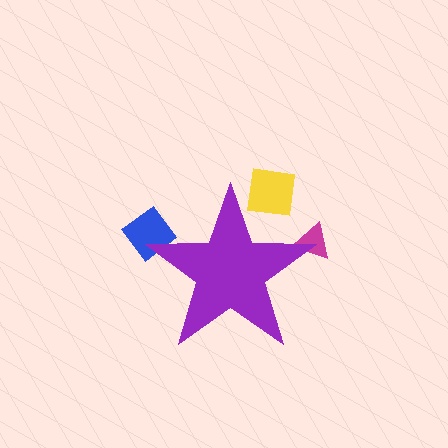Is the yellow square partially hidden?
Yes, the yellow square is partially hidden behind the purple star.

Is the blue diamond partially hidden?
Yes, the blue diamond is partially hidden behind the purple star.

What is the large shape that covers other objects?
A purple star.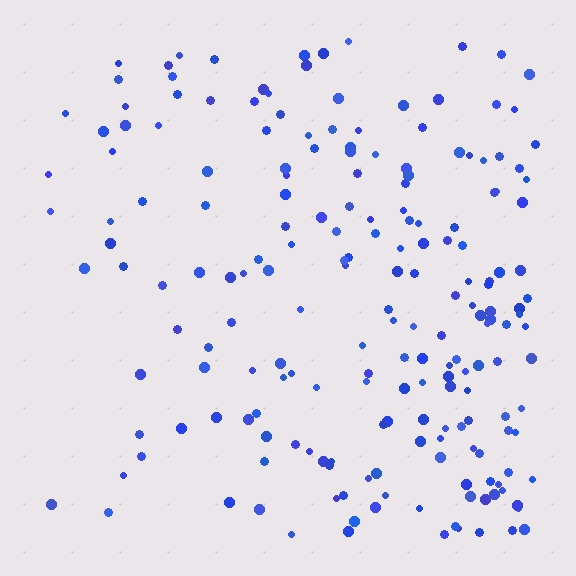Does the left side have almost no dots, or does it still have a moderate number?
Still a moderate number, just noticeably fewer than the right.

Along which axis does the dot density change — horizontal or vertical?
Horizontal.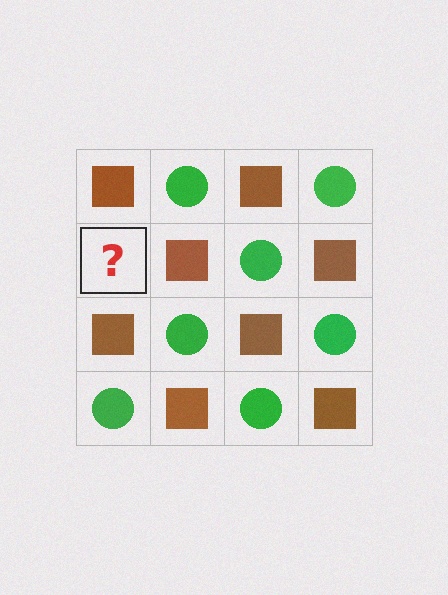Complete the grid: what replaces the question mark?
The question mark should be replaced with a green circle.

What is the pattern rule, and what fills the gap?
The rule is that it alternates brown square and green circle in a checkerboard pattern. The gap should be filled with a green circle.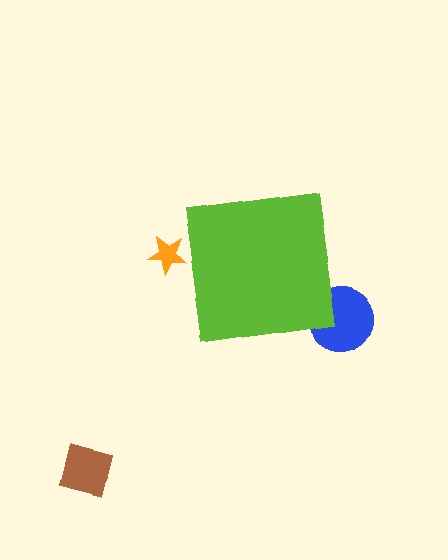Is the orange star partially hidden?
Yes, the orange star is partially hidden behind the lime square.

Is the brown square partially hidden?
No, the brown square is fully visible.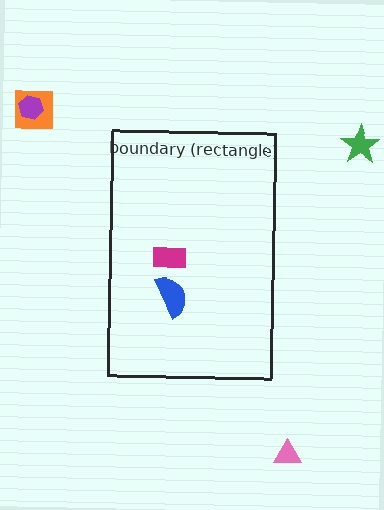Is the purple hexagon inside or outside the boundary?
Outside.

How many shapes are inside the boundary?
2 inside, 4 outside.